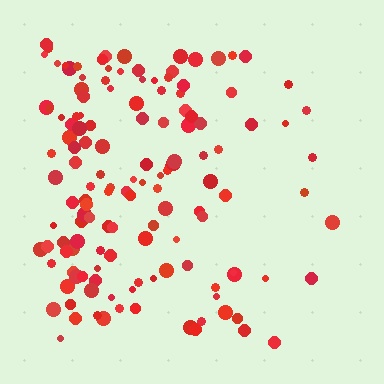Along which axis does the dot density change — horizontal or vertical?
Horizontal.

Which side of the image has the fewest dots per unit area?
The right.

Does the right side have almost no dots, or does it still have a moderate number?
Still a moderate number, just noticeably fewer than the left.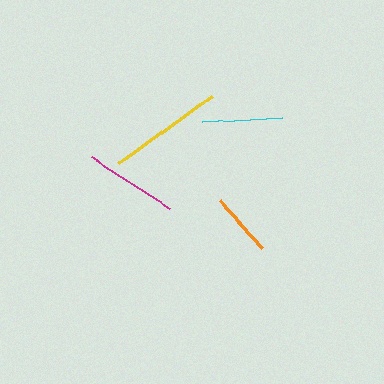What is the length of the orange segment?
The orange segment is approximately 63 pixels long.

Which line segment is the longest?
The yellow line is the longest at approximately 114 pixels.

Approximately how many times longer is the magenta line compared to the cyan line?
The magenta line is approximately 1.2 times the length of the cyan line.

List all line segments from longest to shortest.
From longest to shortest: yellow, magenta, cyan, orange.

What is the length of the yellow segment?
The yellow segment is approximately 114 pixels long.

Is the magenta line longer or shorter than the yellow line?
The yellow line is longer than the magenta line.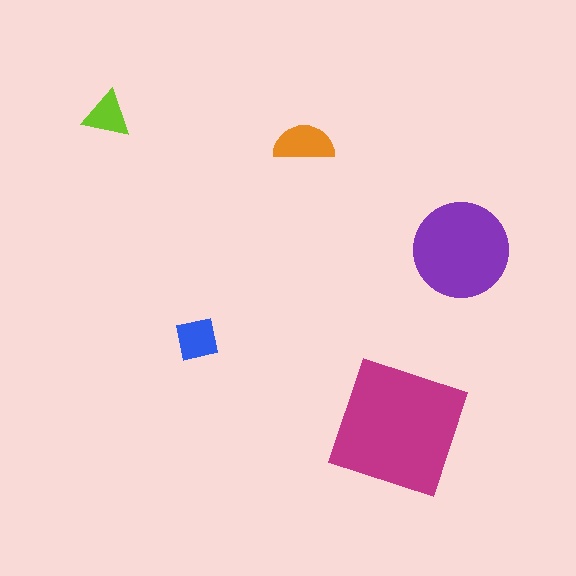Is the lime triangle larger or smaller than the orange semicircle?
Smaller.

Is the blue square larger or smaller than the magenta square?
Smaller.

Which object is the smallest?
The lime triangle.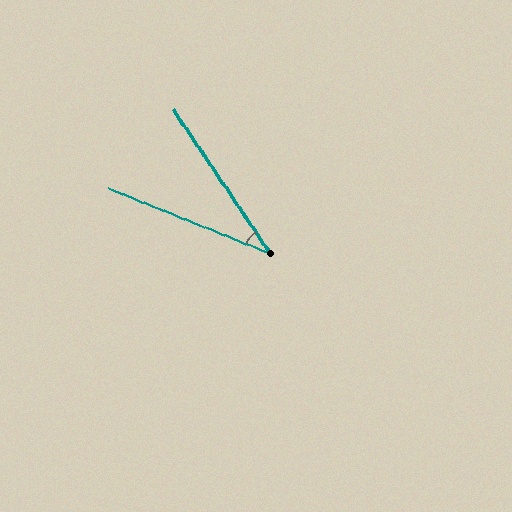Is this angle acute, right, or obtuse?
It is acute.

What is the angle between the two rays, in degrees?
Approximately 34 degrees.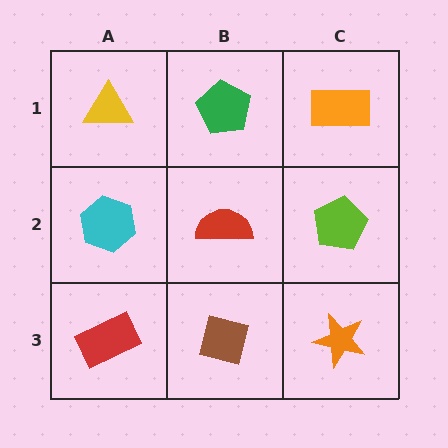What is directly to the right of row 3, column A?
A brown square.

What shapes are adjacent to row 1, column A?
A cyan hexagon (row 2, column A), a green pentagon (row 1, column B).